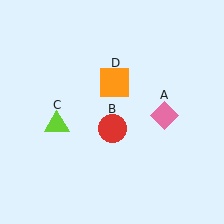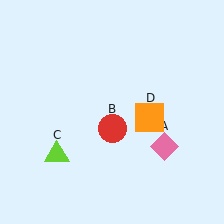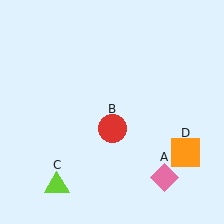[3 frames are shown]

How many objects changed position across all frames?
3 objects changed position: pink diamond (object A), lime triangle (object C), orange square (object D).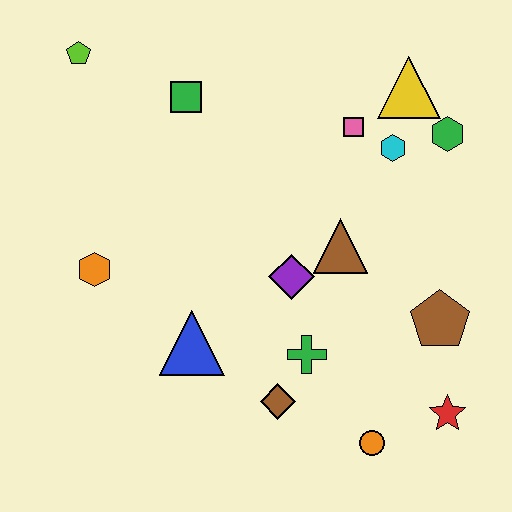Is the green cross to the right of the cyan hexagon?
No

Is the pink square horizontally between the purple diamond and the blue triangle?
No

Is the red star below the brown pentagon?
Yes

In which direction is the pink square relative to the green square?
The pink square is to the right of the green square.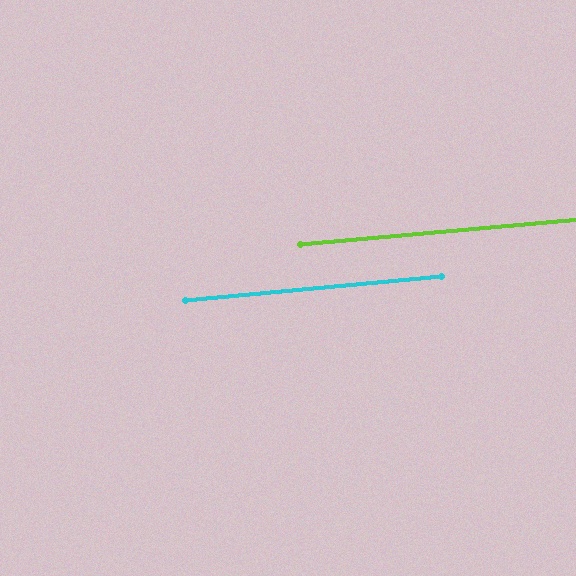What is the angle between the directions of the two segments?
Approximately 0 degrees.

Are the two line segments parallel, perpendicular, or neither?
Parallel — their directions differ by only 0.3°.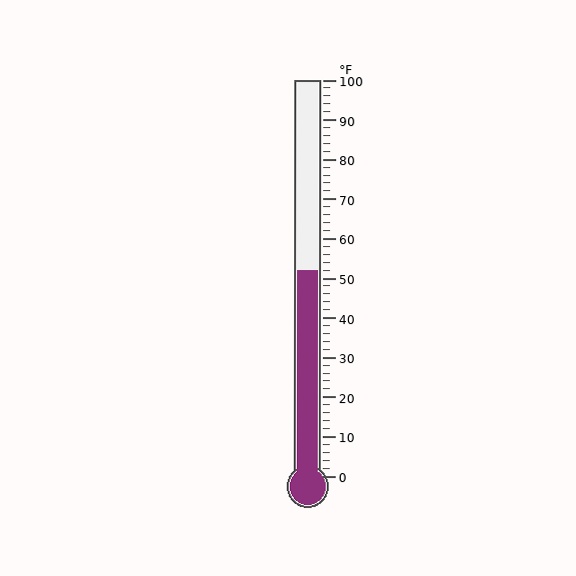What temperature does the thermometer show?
The thermometer shows approximately 52°F.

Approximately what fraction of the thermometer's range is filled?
The thermometer is filled to approximately 50% of its range.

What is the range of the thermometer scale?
The thermometer scale ranges from 0°F to 100°F.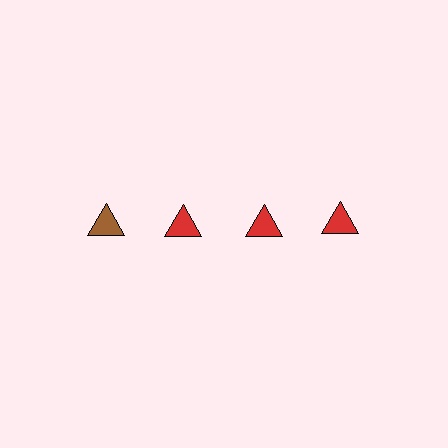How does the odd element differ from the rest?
It has a different color: brown instead of red.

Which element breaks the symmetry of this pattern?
The brown triangle in the top row, leftmost column breaks the symmetry. All other shapes are red triangles.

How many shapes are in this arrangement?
There are 4 shapes arranged in a grid pattern.